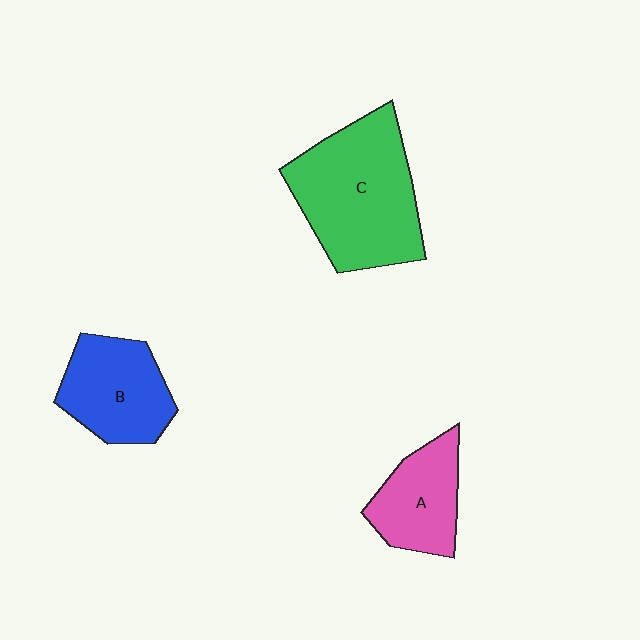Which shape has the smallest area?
Shape A (pink).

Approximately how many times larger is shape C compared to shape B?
Approximately 1.6 times.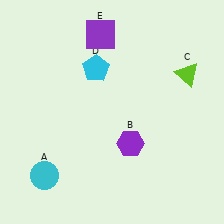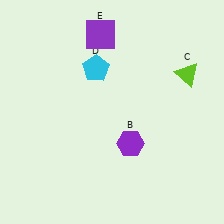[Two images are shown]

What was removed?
The cyan circle (A) was removed in Image 2.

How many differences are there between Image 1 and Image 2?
There is 1 difference between the two images.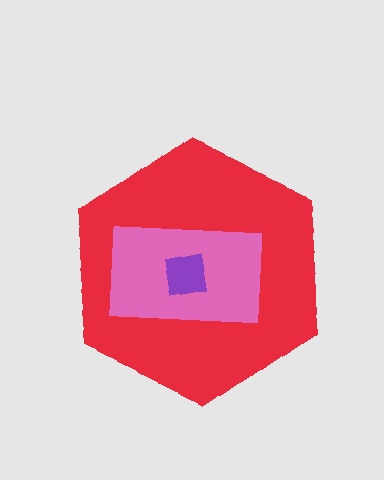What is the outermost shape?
The red hexagon.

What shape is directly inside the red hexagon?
The pink rectangle.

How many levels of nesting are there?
3.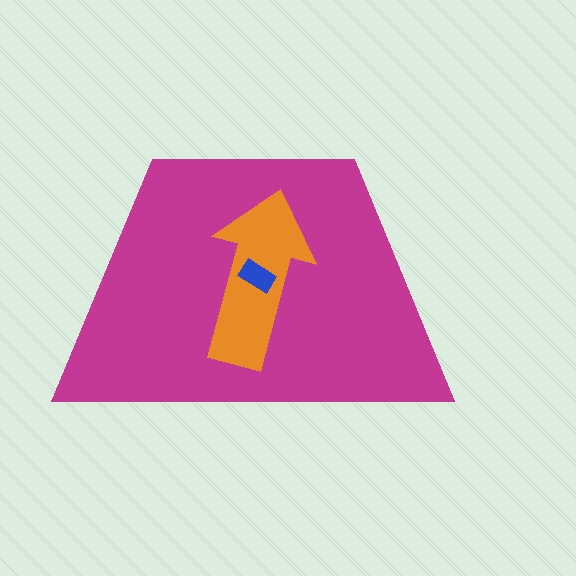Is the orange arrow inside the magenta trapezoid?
Yes.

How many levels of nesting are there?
3.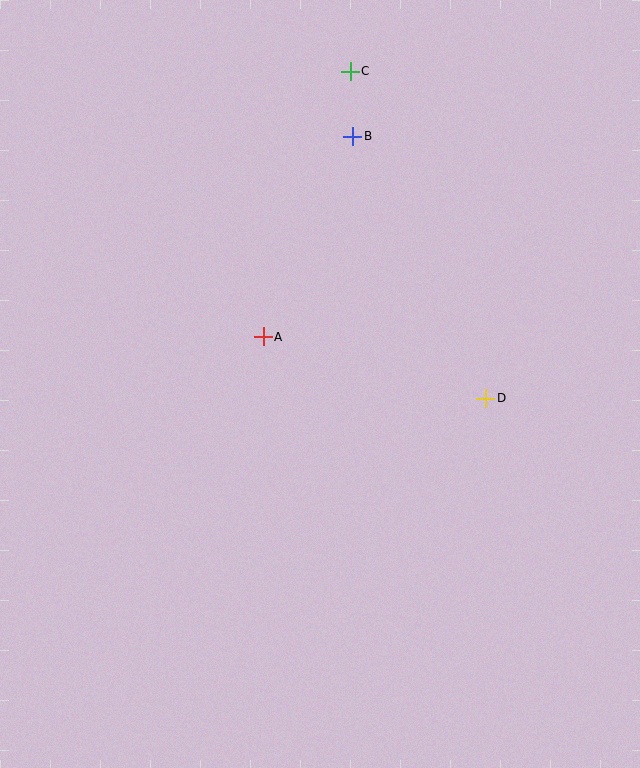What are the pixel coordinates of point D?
Point D is at (486, 398).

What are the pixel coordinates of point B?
Point B is at (353, 136).